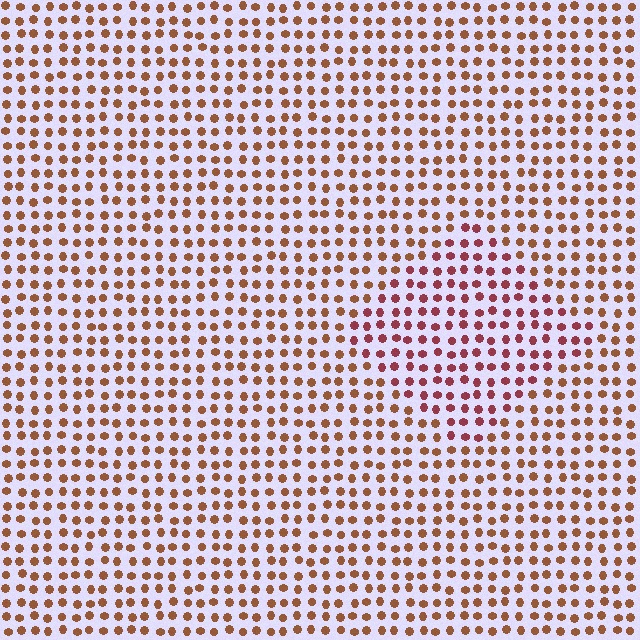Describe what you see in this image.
The image is filled with small brown elements in a uniform arrangement. A diamond-shaped region is visible where the elements are tinted to a slightly different hue, forming a subtle color boundary.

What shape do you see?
I see a diamond.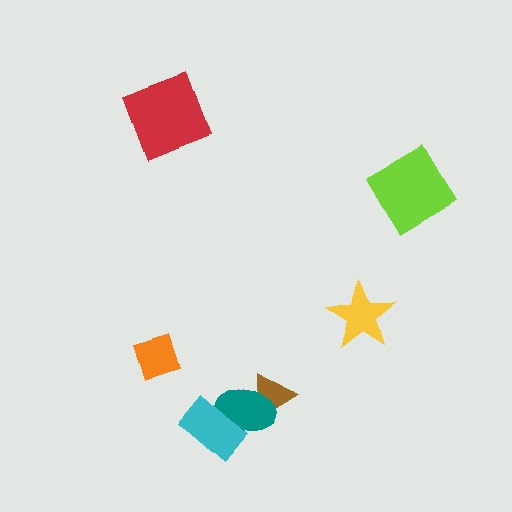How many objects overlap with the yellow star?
0 objects overlap with the yellow star.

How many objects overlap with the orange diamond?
0 objects overlap with the orange diamond.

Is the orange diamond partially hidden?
No, no other shape covers it.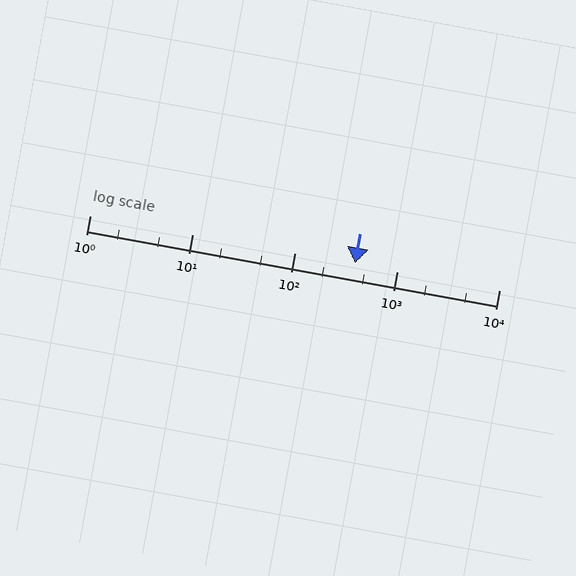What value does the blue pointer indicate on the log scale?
The pointer indicates approximately 390.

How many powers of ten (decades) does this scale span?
The scale spans 4 decades, from 1 to 10000.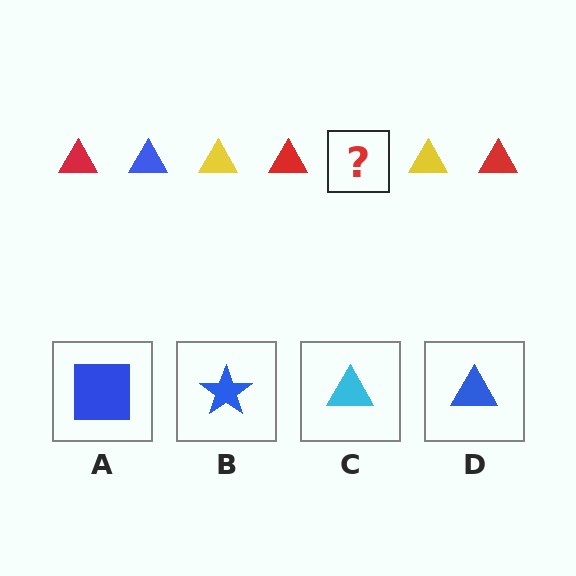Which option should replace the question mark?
Option D.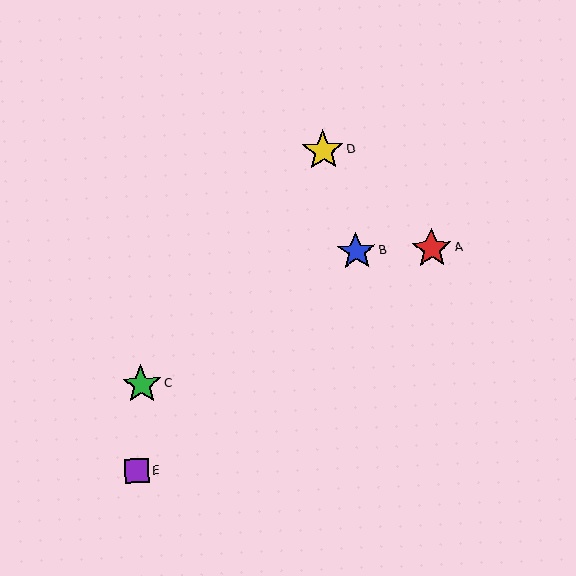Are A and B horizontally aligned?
Yes, both are at y≈248.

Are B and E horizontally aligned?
No, B is at y≈251 and E is at y≈471.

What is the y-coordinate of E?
Object E is at y≈471.